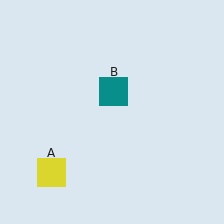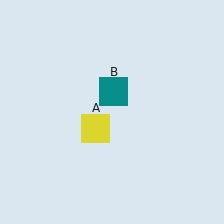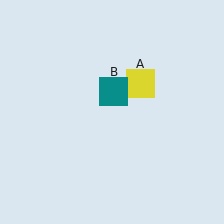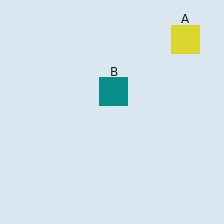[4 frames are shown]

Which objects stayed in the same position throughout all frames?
Teal square (object B) remained stationary.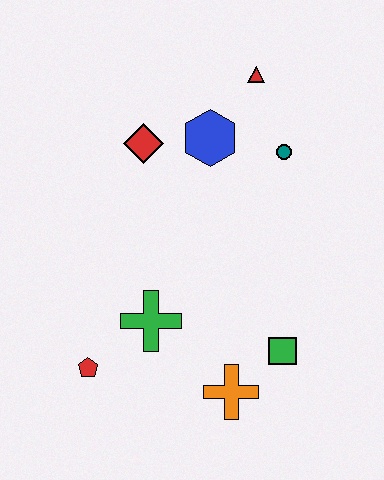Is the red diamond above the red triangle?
No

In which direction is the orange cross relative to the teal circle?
The orange cross is below the teal circle.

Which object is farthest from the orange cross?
The red triangle is farthest from the orange cross.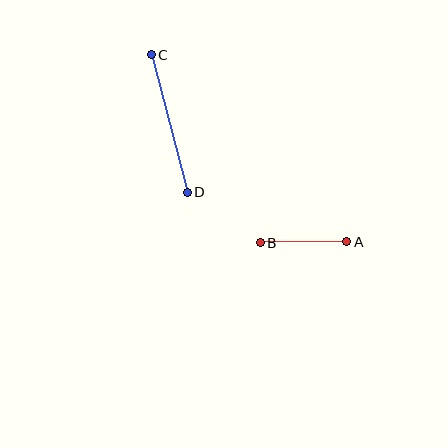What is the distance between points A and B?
The distance is approximately 87 pixels.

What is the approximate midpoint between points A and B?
The midpoint is at approximately (303, 242) pixels.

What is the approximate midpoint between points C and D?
The midpoint is at approximately (169, 124) pixels.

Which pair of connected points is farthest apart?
Points C and D are farthest apart.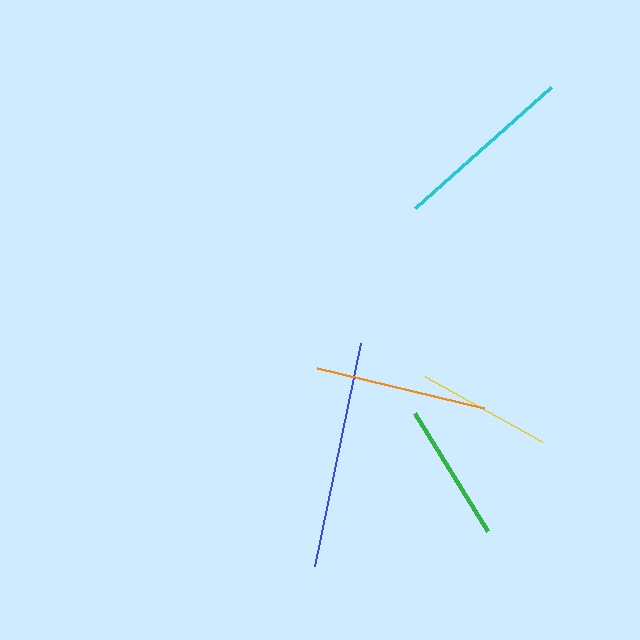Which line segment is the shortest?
The yellow line is the shortest at approximately 134 pixels.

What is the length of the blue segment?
The blue segment is approximately 227 pixels long.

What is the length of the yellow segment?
The yellow segment is approximately 134 pixels long.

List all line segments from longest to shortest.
From longest to shortest: blue, cyan, orange, green, yellow.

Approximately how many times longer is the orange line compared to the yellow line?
The orange line is approximately 1.3 times the length of the yellow line.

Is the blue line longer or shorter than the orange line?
The blue line is longer than the orange line.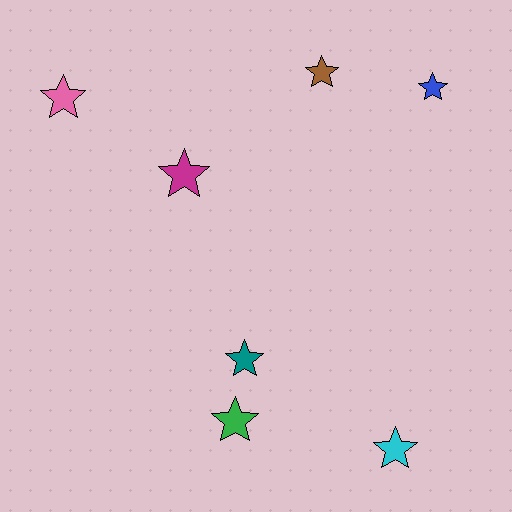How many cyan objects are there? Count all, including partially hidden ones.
There is 1 cyan object.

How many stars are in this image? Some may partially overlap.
There are 7 stars.